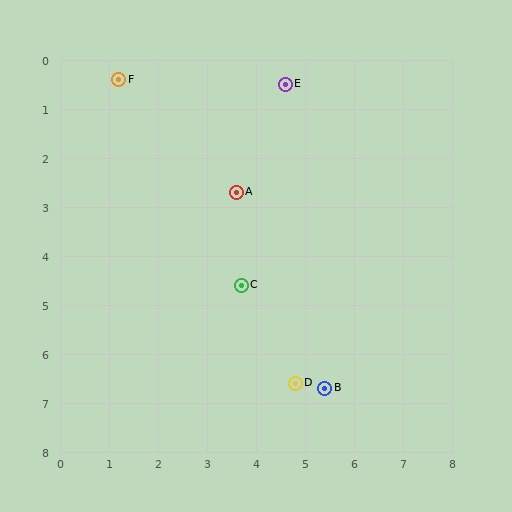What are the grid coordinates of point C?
Point C is at approximately (3.7, 4.6).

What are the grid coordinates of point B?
Point B is at approximately (5.4, 6.7).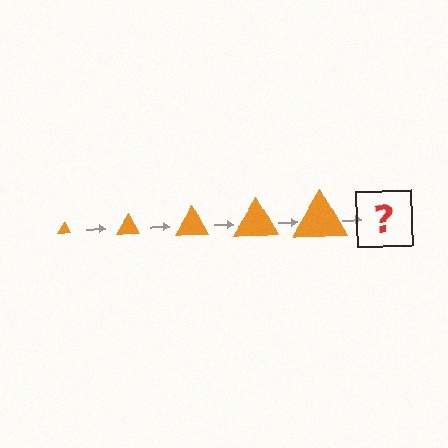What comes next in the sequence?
The next element should be an orange triangle, larger than the previous one.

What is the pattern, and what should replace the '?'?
The pattern is that the triangle gets progressively larger each step. The '?' should be an orange triangle, larger than the previous one.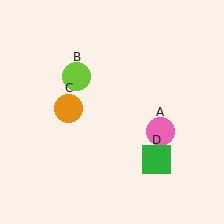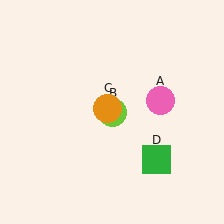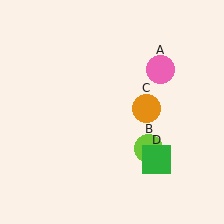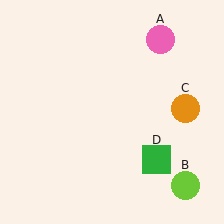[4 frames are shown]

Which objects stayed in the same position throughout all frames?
Green square (object D) remained stationary.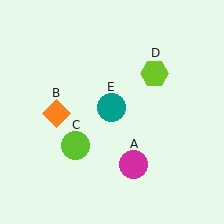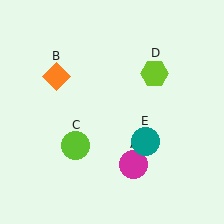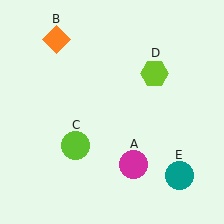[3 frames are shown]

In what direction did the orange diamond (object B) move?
The orange diamond (object B) moved up.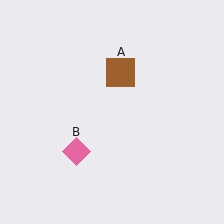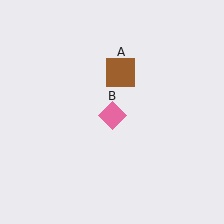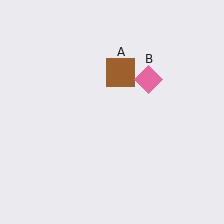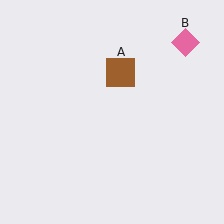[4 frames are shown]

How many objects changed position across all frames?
1 object changed position: pink diamond (object B).